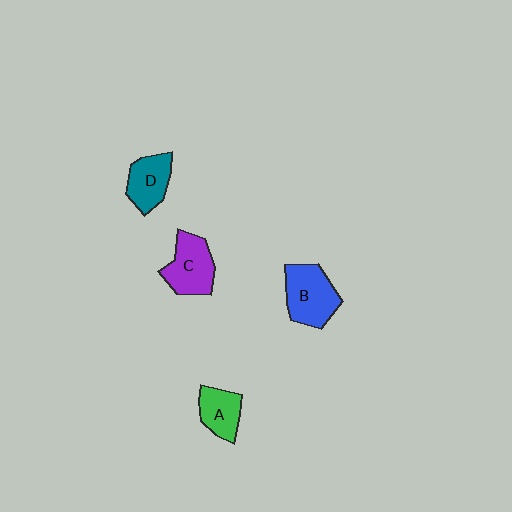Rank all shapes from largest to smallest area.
From largest to smallest: B (blue), C (purple), D (teal), A (green).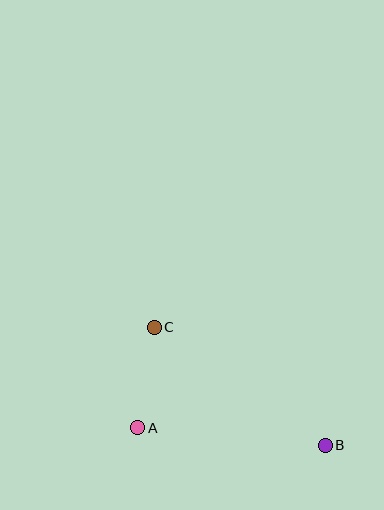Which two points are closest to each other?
Points A and C are closest to each other.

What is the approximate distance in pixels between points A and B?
The distance between A and B is approximately 188 pixels.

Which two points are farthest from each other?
Points B and C are farthest from each other.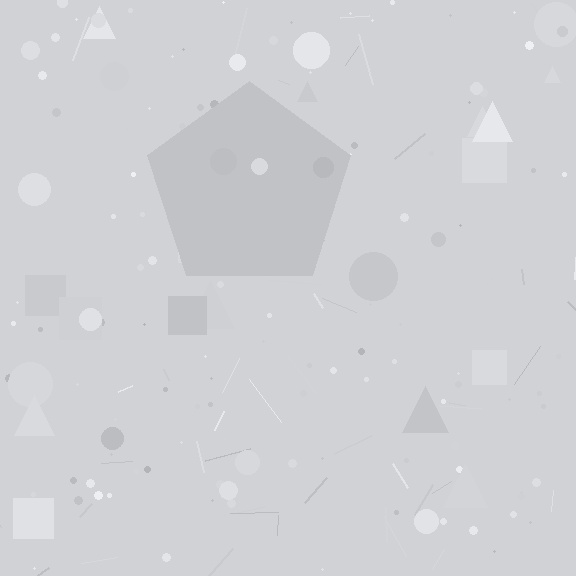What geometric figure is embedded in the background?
A pentagon is embedded in the background.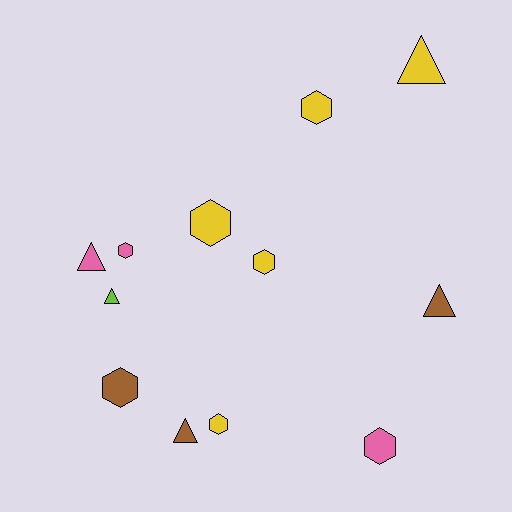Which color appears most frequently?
Yellow, with 5 objects.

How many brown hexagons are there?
There is 1 brown hexagon.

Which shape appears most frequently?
Hexagon, with 7 objects.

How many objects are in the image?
There are 12 objects.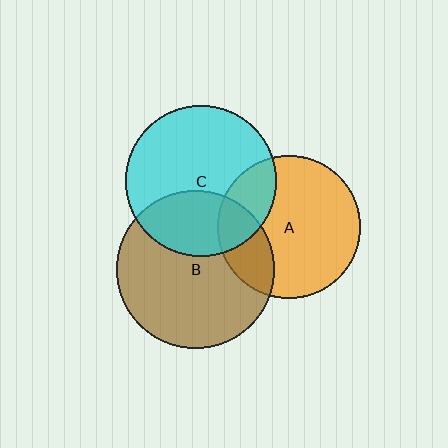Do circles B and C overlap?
Yes.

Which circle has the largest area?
Circle B (brown).